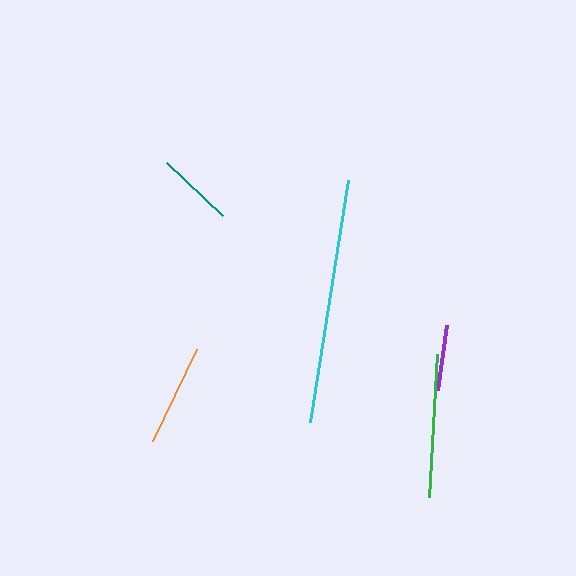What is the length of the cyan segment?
The cyan segment is approximately 245 pixels long.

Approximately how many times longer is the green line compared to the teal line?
The green line is approximately 1.9 times the length of the teal line.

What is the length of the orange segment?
The orange segment is approximately 103 pixels long.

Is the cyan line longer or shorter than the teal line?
The cyan line is longer than the teal line.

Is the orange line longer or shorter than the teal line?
The orange line is longer than the teal line.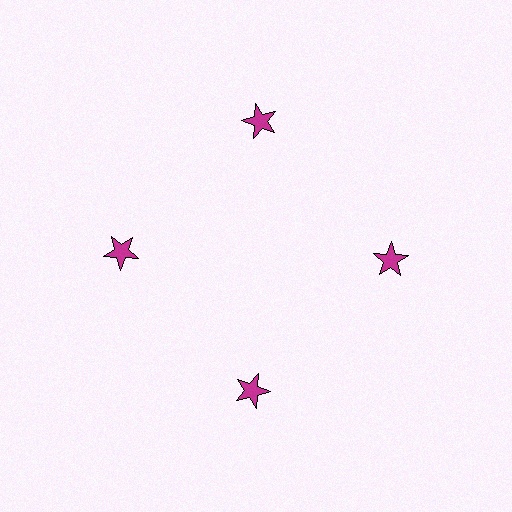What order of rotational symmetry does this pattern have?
This pattern has 4-fold rotational symmetry.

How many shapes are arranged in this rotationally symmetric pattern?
There are 4 shapes, arranged in 4 groups of 1.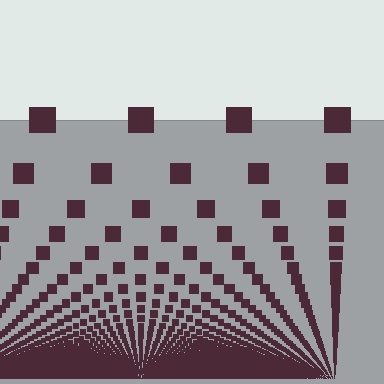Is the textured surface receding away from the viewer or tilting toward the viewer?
The surface appears to tilt toward the viewer. Texture elements get larger and sparser toward the top.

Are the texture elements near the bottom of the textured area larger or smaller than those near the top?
Smaller. The gradient is inverted — elements near the bottom are smaller and denser.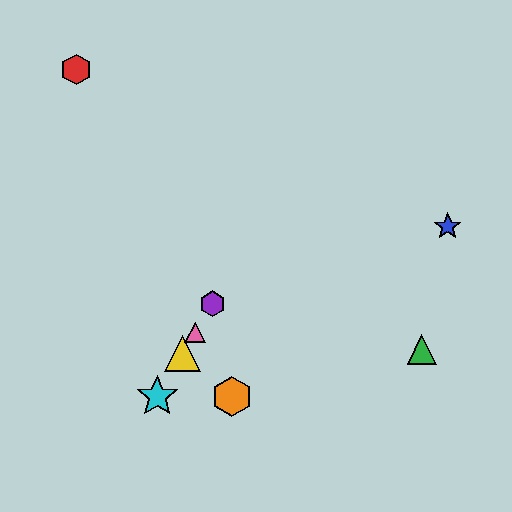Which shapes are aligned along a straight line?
The yellow triangle, the purple hexagon, the cyan star, the pink triangle are aligned along a straight line.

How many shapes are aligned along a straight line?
4 shapes (the yellow triangle, the purple hexagon, the cyan star, the pink triangle) are aligned along a straight line.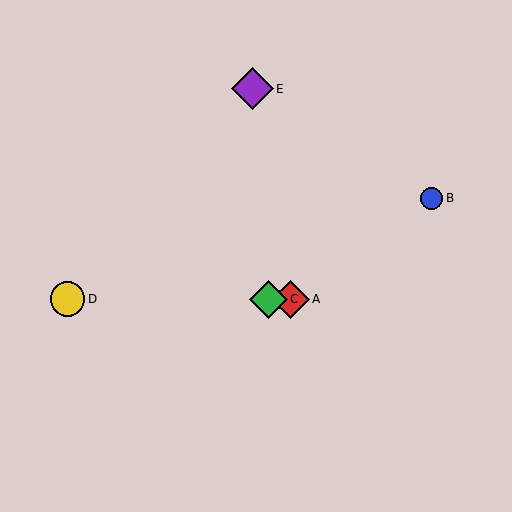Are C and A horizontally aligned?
Yes, both are at y≈299.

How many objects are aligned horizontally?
3 objects (A, C, D) are aligned horizontally.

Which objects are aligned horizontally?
Objects A, C, D are aligned horizontally.